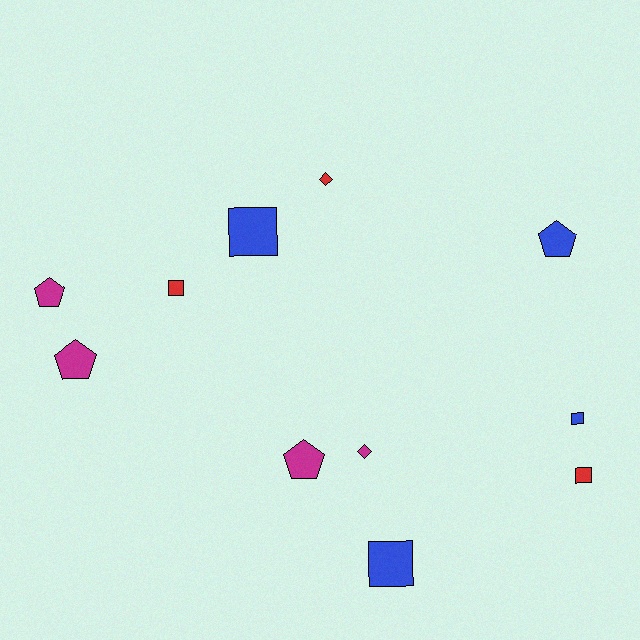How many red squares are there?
There are 2 red squares.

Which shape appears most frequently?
Square, with 5 objects.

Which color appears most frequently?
Blue, with 4 objects.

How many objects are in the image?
There are 11 objects.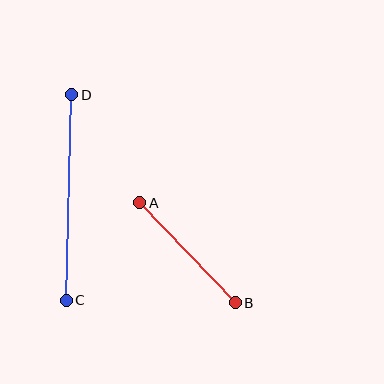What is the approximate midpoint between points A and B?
The midpoint is at approximately (187, 253) pixels.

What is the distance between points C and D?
The distance is approximately 206 pixels.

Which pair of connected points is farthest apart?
Points C and D are farthest apart.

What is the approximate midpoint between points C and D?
The midpoint is at approximately (69, 198) pixels.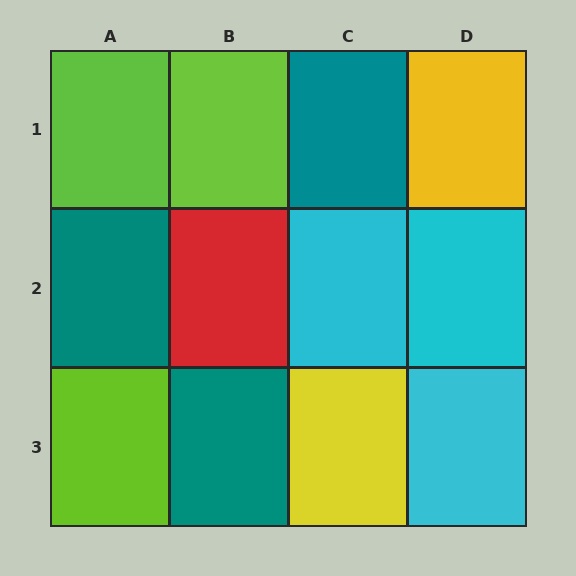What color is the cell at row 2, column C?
Cyan.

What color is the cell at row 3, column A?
Lime.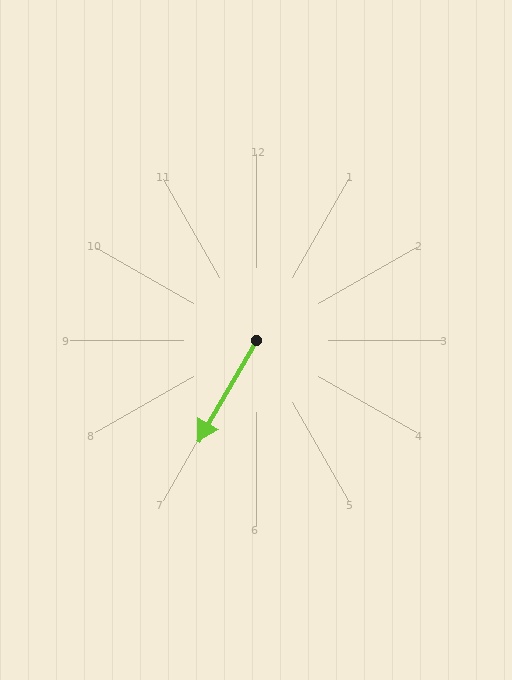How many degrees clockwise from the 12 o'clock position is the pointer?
Approximately 210 degrees.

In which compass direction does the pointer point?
Southwest.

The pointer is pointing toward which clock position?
Roughly 7 o'clock.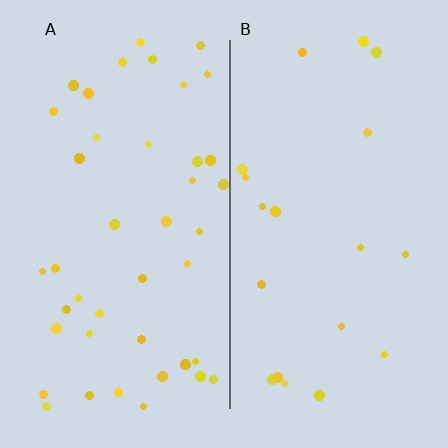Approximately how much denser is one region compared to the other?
Approximately 2.1× — region A over region B.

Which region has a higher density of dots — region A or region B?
A (the left).